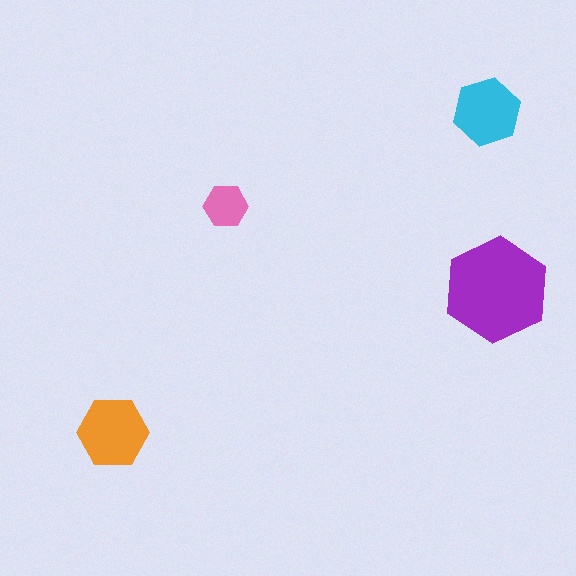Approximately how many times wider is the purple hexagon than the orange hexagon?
About 1.5 times wider.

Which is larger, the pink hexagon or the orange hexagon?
The orange one.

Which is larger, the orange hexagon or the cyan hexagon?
The orange one.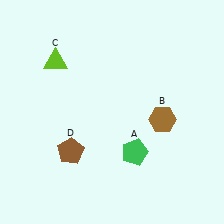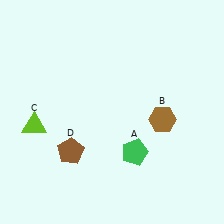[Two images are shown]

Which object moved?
The lime triangle (C) moved down.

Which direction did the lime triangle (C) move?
The lime triangle (C) moved down.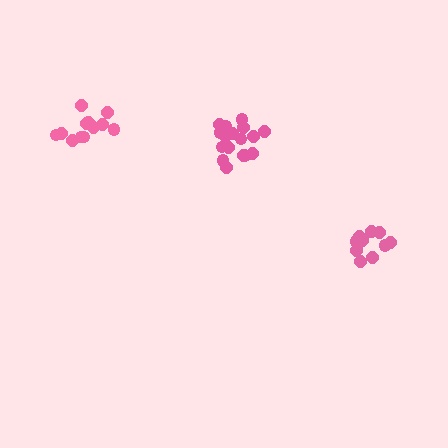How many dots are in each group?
Group 1: 12 dots, Group 2: 17 dots, Group 3: 12 dots (41 total).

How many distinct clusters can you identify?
There are 3 distinct clusters.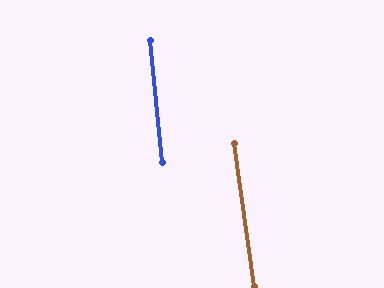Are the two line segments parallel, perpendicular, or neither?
Parallel — their directions differ by only 1.9°.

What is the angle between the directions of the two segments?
Approximately 2 degrees.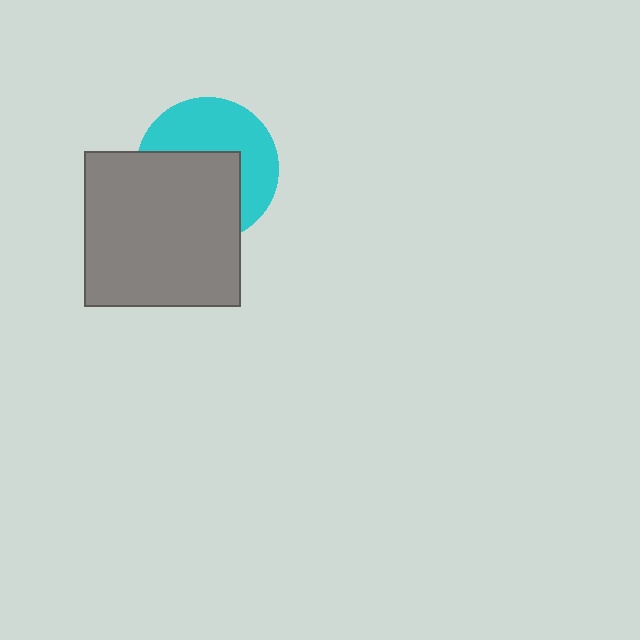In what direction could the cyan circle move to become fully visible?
The cyan circle could move toward the upper-right. That would shift it out from behind the gray square entirely.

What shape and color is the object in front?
The object in front is a gray square.